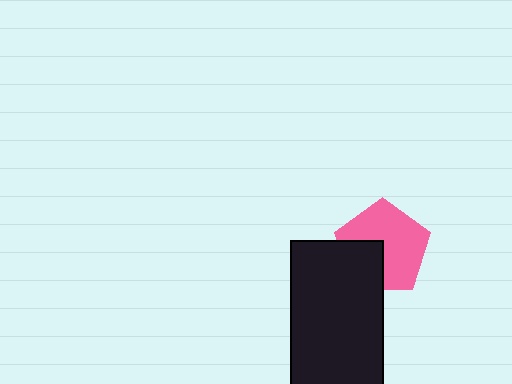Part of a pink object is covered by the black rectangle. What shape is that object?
It is a pentagon.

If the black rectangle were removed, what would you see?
You would see the complete pink pentagon.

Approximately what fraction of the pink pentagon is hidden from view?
Roughly 31% of the pink pentagon is hidden behind the black rectangle.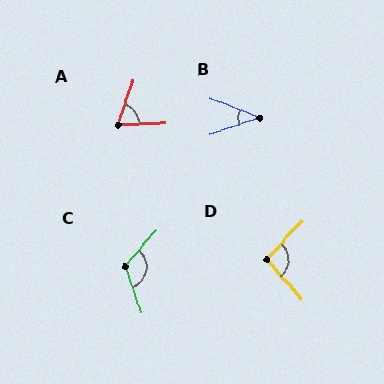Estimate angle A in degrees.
Approximately 70 degrees.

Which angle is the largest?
C, at approximately 120 degrees.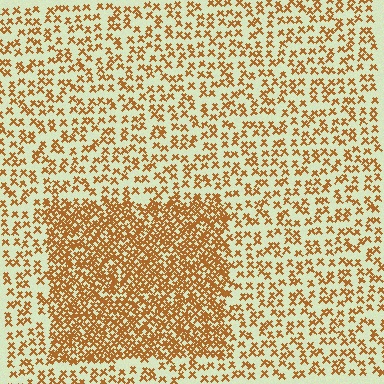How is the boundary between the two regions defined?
The boundary is defined by a change in element density (approximately 2.4x ratio). All elements are the same color, size, and shape.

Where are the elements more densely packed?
The elements are more densely packed inside the rectangle boundary.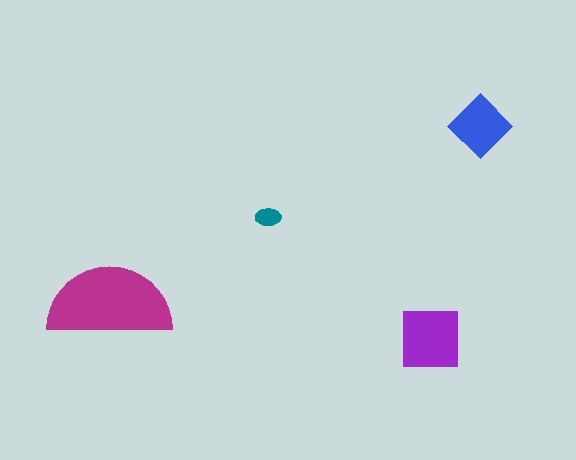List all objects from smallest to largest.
The teal ellipse, the blue diamond, the purple square, the magenta semicircle.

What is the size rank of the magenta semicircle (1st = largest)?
1st.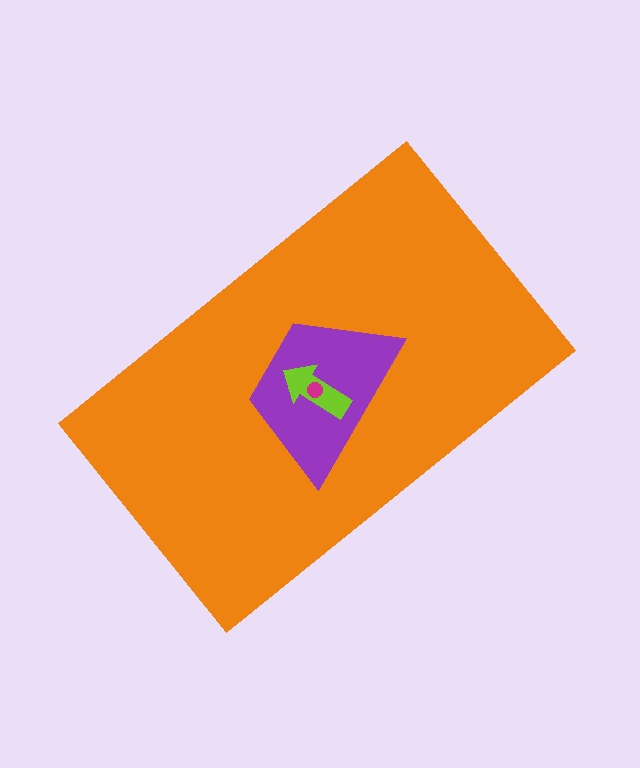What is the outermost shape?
The orange rectangle.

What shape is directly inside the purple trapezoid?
The lime arrow.